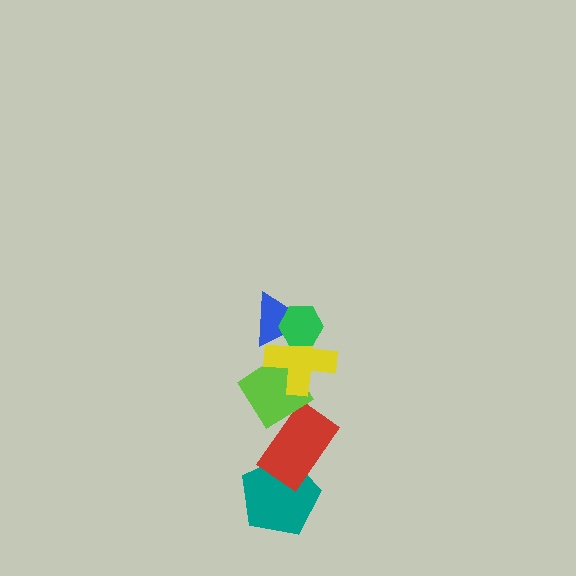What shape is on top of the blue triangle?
The green hexagon is on top of the blue triangle.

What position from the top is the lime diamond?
The lime diamond is 4th from the top.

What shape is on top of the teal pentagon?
The red rectangle is on top of the teal pentagon.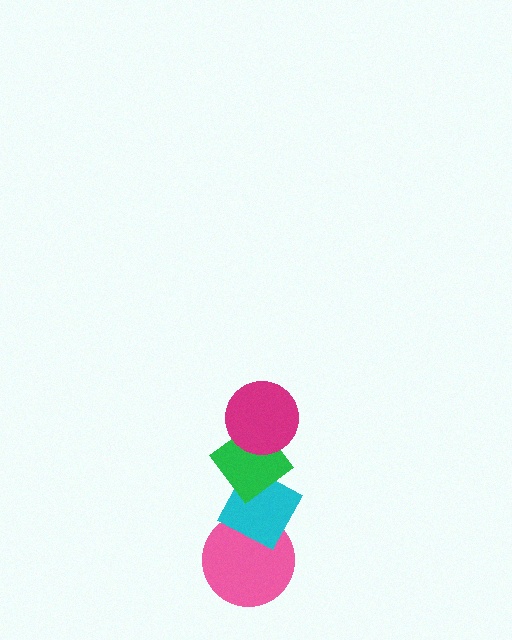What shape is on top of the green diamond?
The magenta circle is on top of the green diamond.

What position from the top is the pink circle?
The pink circle is 4th from the top.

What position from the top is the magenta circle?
The magenta circle is 1st from the top.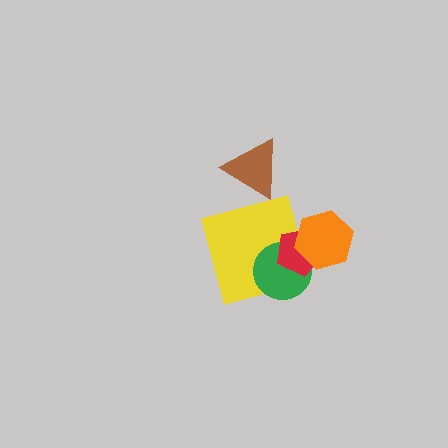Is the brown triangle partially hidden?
No, no other shape covers it.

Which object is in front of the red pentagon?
The orange hexagon is in front of the red pentagon.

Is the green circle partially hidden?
Yes, it is partially covered by another shape.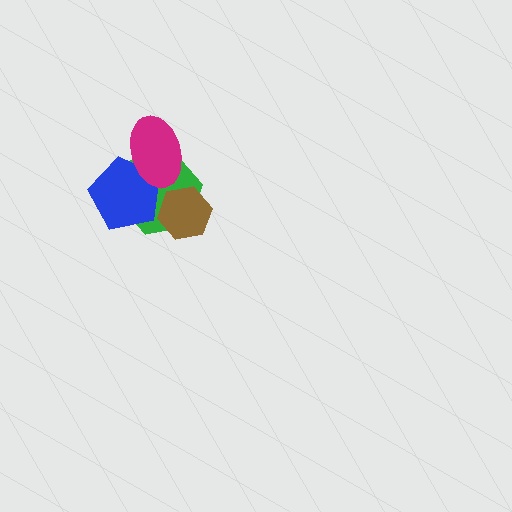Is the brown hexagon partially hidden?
No, no other shape covers it.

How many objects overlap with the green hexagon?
3 objects overlap with the green hexagon.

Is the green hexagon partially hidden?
Yes, it is partially covered by another shape.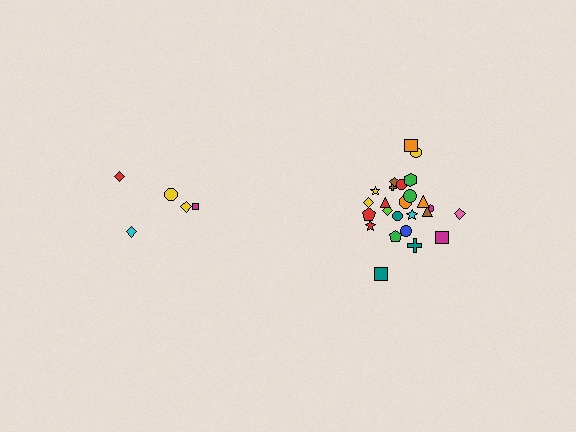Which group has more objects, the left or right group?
The right group.